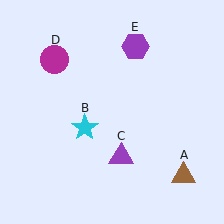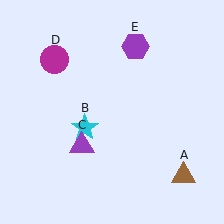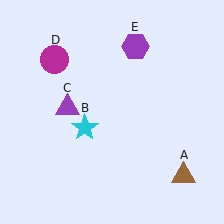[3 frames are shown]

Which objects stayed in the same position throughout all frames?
Brown triangle (object A) and cyan star (object B) and magenta circle (object D) and purple hexagon (object E) remained stationary.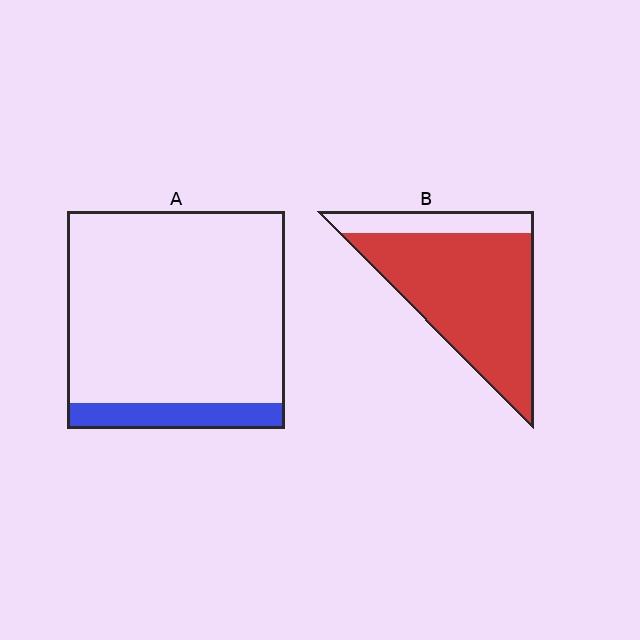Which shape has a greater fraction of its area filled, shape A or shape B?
Shape B.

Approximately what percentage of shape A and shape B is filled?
A is approximately 10% and B is approximately 80%.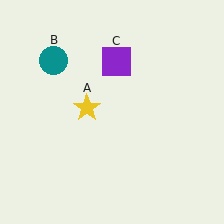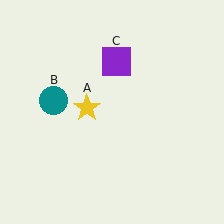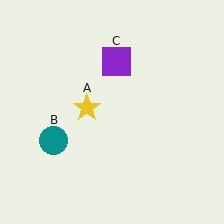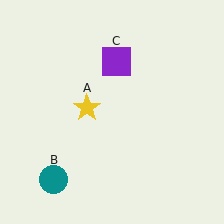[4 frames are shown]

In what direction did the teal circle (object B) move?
The teal circle (object B) moved down.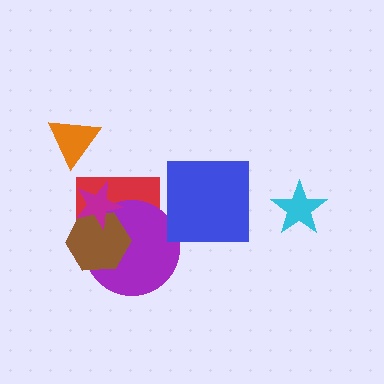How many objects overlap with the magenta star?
3 objects overlap with the magenta star.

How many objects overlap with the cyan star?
0 objects overlap with the cyan star.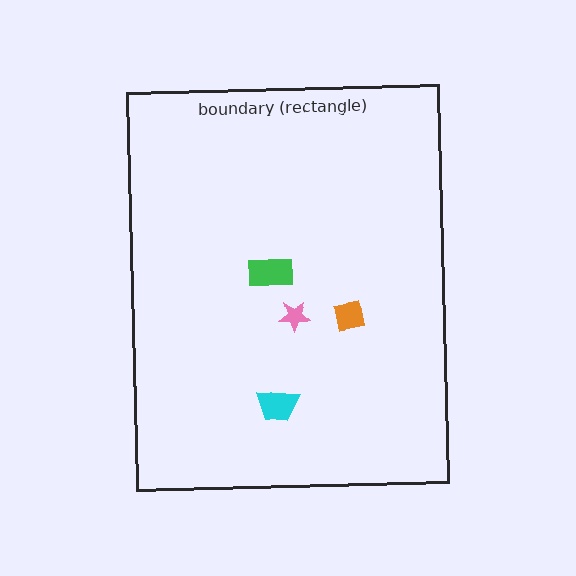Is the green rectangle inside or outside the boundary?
Inside.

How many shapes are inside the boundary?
4 inside, 0 outside.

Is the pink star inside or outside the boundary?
Inside.